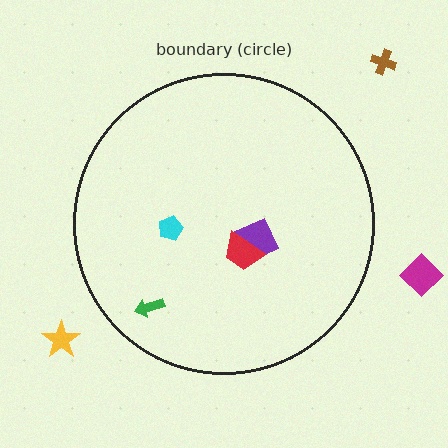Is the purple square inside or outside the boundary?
Inside.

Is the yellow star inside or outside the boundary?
Outside.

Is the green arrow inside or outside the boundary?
Inside.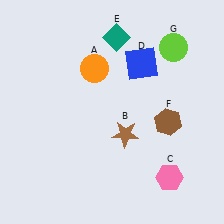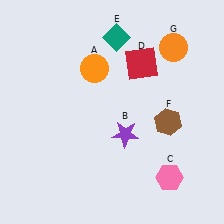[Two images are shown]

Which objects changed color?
B changed from brown to purple. D changed from blue to red. G changed from lime to orange.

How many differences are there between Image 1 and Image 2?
There are 3 differences between the two images.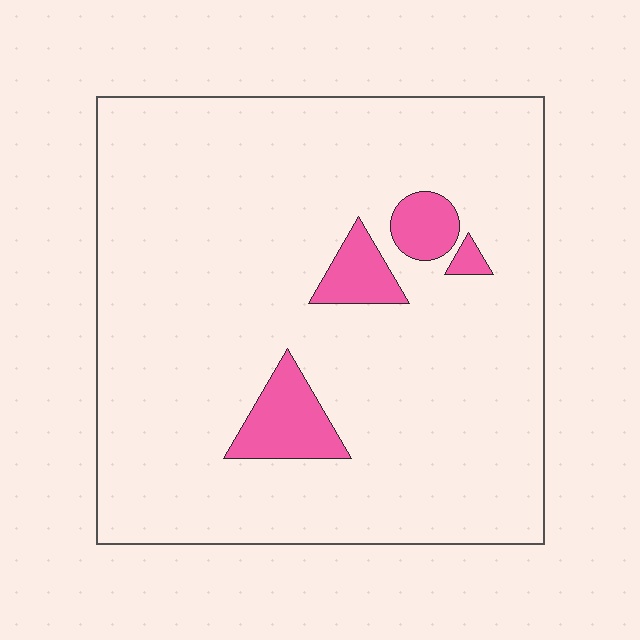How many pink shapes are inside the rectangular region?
4.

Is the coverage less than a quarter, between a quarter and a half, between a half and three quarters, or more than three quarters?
Less than a quarter.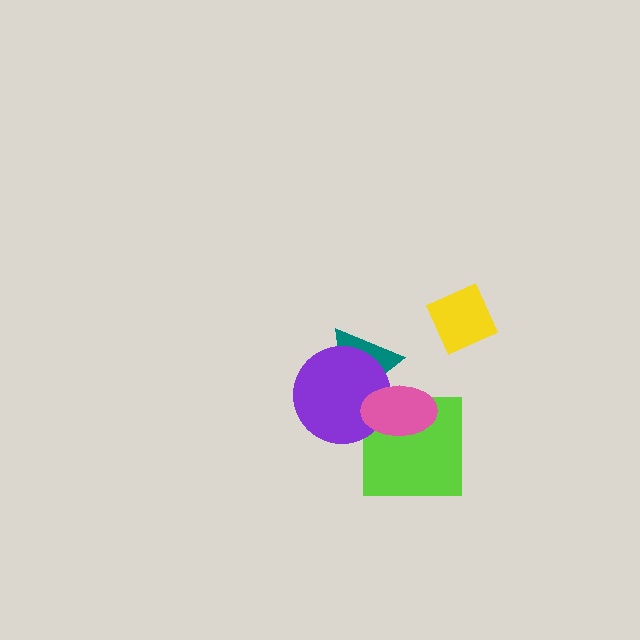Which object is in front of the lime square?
The pink ellipse is in front of the lime square.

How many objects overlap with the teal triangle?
2 objects overlap with the teal triangle.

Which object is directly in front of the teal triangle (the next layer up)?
The purple circle is directly in front of the teal triangle.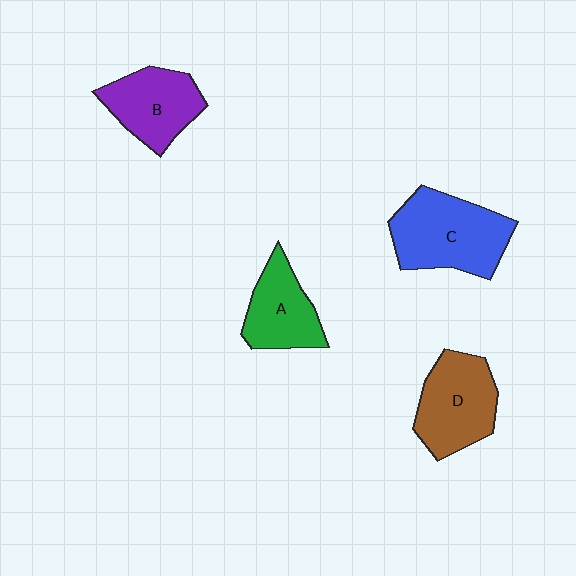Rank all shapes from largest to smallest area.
From largest to smallest: C (blue), D (brown), B (purple), A (green).